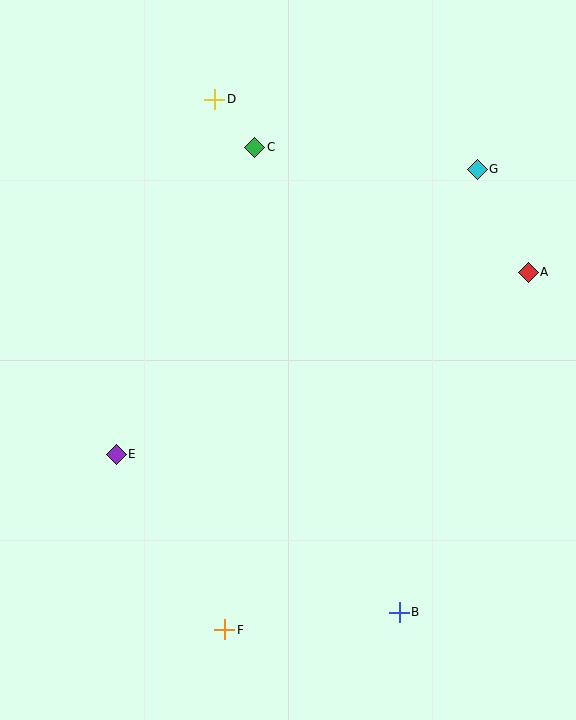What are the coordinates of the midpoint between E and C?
The midpoint between E and C is at (186, 301).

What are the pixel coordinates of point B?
Point B is at (399, 612).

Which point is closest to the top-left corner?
Point D is closest to the top-left corner.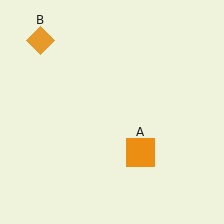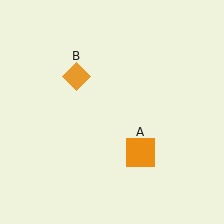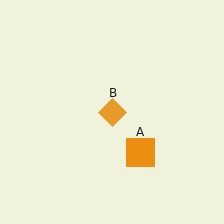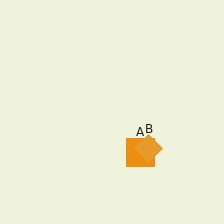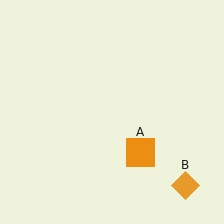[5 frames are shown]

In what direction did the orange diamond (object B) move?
The orange diamond (object B) moved down and to the right.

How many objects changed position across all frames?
1 object changed position: orange diamond (object B).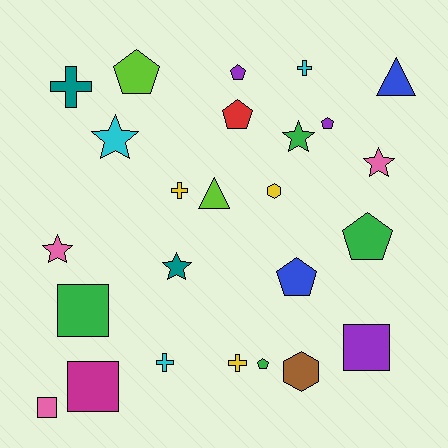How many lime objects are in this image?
There are 2 lime objects.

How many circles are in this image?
There are no circles.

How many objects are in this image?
There are 25 objects.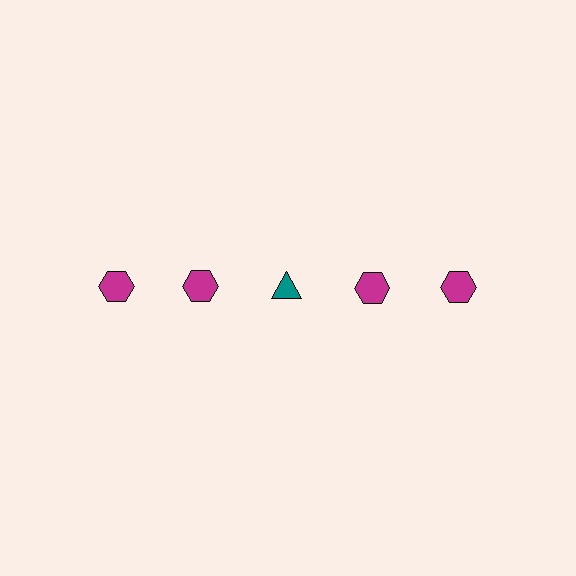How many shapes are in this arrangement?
There are 5 shapes arranged in a grid pattern.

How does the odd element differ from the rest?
It differs in both color (teal instead of magenta) and shape (triangle instead of hexagon).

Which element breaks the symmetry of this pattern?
The teal triangle in the top row, center column breaks the symmetry. All other shapes are magenta hexagons.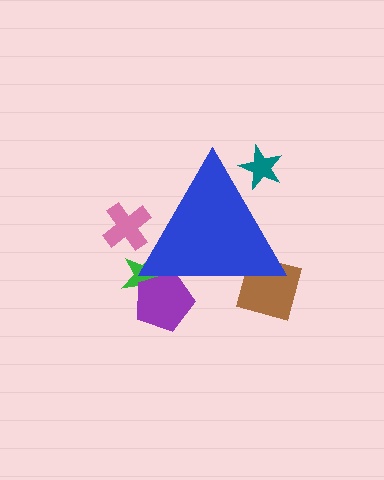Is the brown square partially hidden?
Yes, the brown square is partially hidden behind the blue triangle.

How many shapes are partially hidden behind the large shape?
5 shapes are partially hidden.